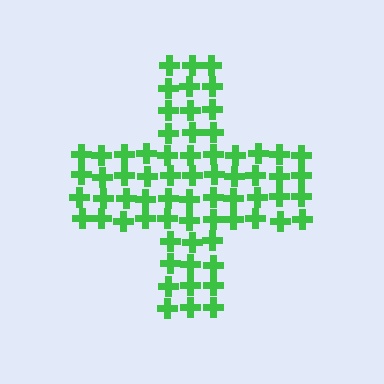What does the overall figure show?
The overall figure shows a cross.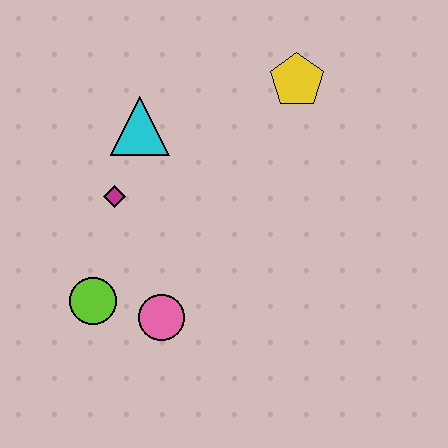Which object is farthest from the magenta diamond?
The yellow pentagon is farthest from the magenta diamond.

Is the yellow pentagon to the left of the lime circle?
No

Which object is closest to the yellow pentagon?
The cyan triangle is closest to the yellow pentagon.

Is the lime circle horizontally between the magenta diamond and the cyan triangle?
No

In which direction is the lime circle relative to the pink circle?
The lime circle is to the left of the pink circle.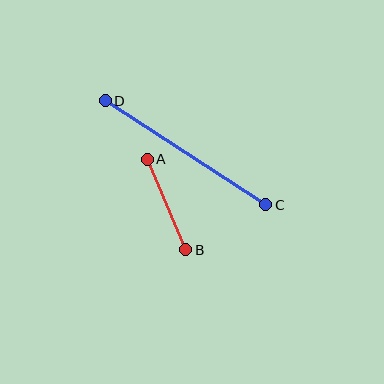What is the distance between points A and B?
The distance is approximately 98 pixels.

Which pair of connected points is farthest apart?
Points C and D are farthest apart.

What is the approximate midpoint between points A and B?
The midpoint is at approximately (167, 205) pixels.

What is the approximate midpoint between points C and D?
The midpoint is at approximately (185, 153) pixels.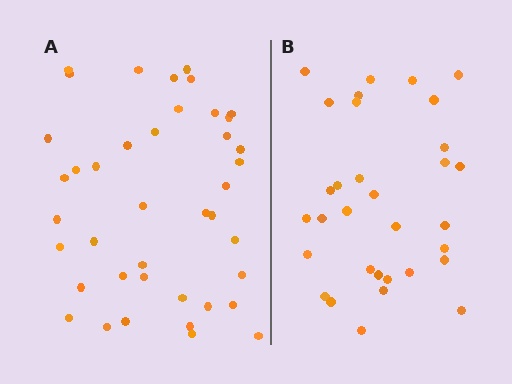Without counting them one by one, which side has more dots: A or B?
Region A (the left region) has more dots.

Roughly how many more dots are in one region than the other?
Region A has roughly 8 or so more dots than region B.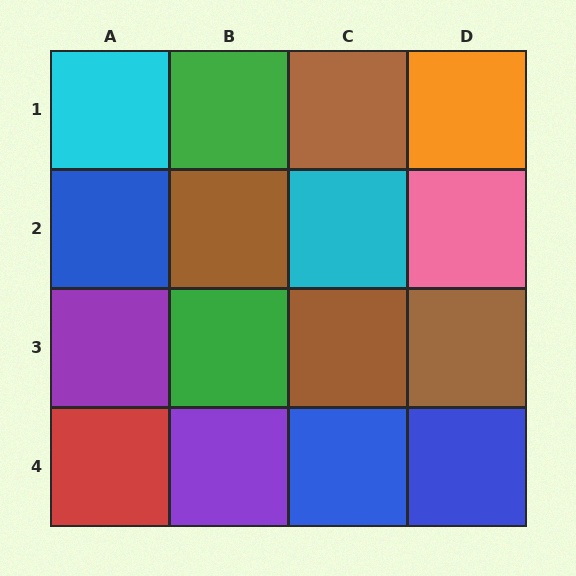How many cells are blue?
3 cells are blue.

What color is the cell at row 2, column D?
Pink.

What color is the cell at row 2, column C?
Cyan.